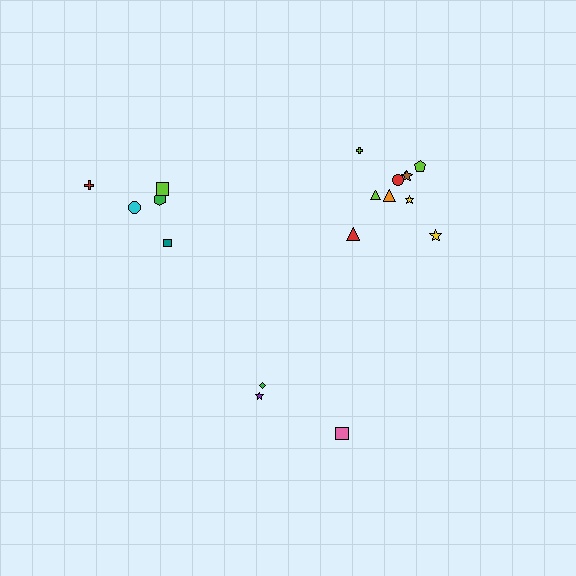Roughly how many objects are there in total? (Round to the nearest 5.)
Roughly 20 objects in total.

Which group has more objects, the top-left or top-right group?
The top-right group.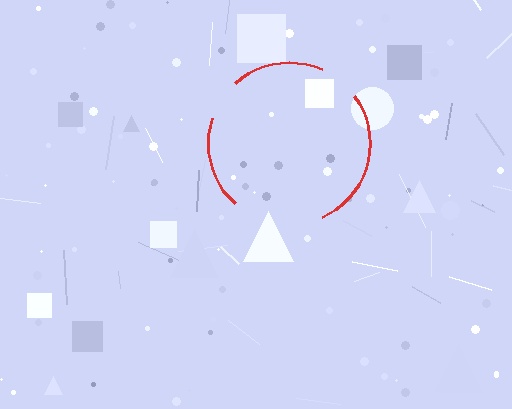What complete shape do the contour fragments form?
The contour fragments form a circle.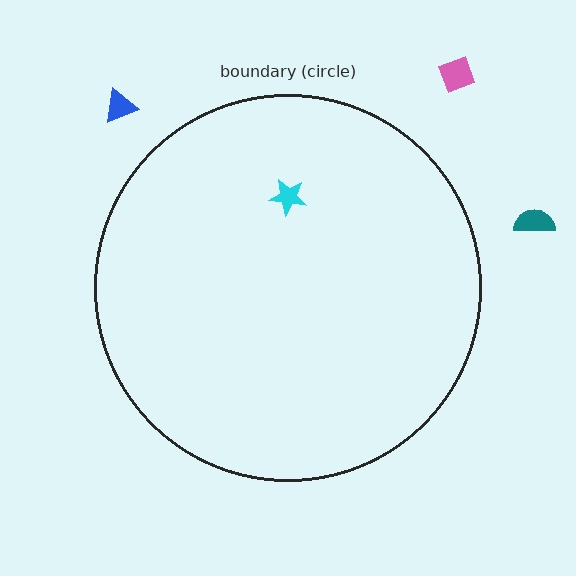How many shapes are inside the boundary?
1 inside, 3 outside.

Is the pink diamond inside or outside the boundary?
Outside.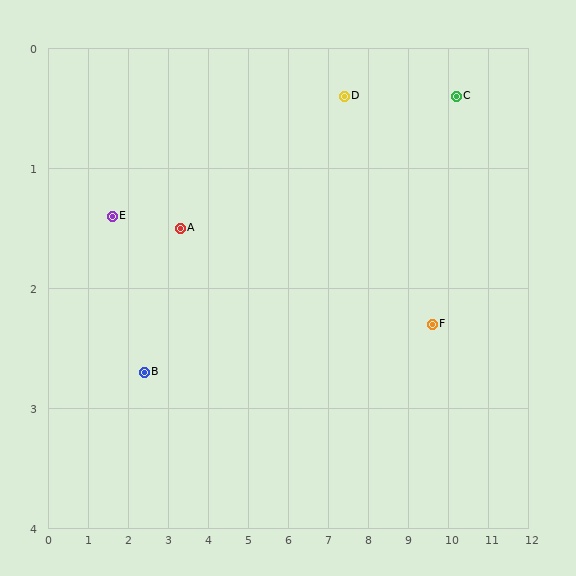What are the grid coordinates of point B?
Point B is at approximately (2.4, 2.7).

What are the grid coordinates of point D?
Point D is at approximately (7.4, 0.4).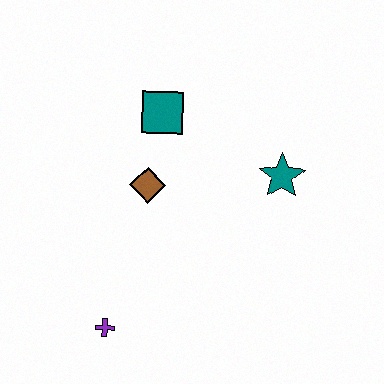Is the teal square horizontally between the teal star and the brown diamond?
Yes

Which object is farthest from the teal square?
The purple cross is farthest from the teal square.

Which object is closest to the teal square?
The brown diamond is closest to the teal square.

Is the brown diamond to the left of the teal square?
Yes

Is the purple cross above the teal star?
No